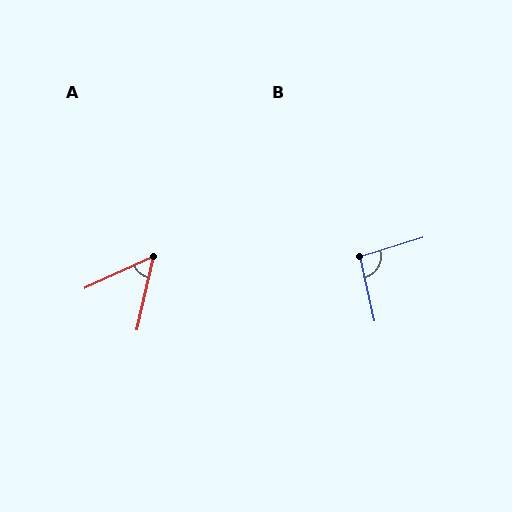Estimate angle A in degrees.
Approximately 53 degrees.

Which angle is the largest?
B, at approximately 94 degrees.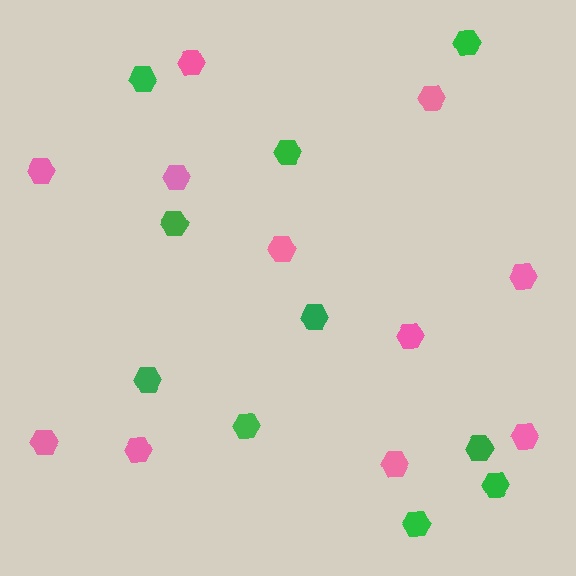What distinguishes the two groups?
There are 2 groups: one group of green hexagons (10) and one group of pink hexagons (11).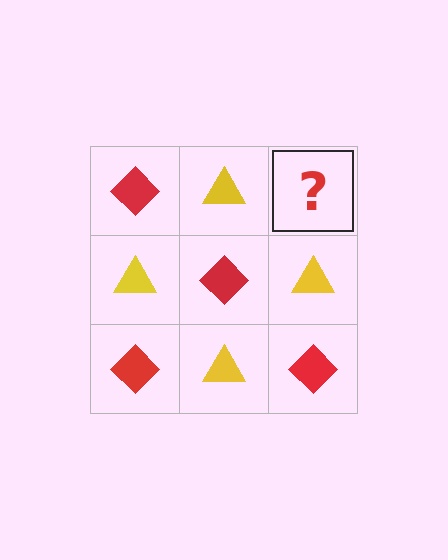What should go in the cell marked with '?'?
The missing cell should contain a red diamond.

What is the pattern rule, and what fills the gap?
The rule is that it alternates red diamond and yellow triangle in a checkerboard pattern. The gap should be filled with a red diamond.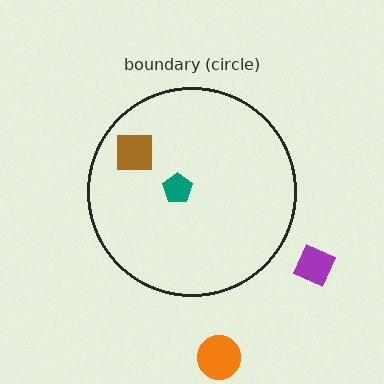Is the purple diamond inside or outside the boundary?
Outside.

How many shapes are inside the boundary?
2 inside, 2 outside.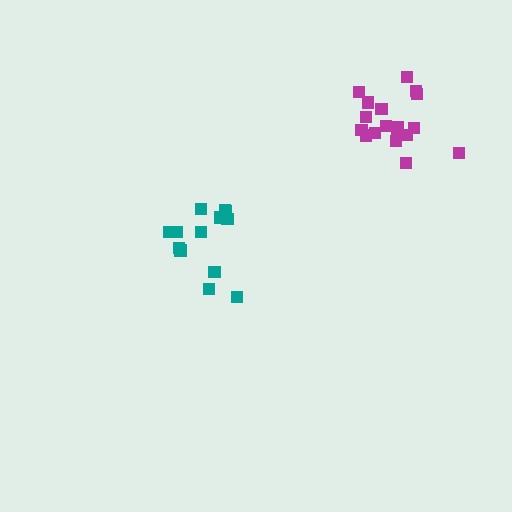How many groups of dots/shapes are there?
There are 2 groups.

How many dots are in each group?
Group 1: 13 dots, Group 2: 18 dots (31 total).